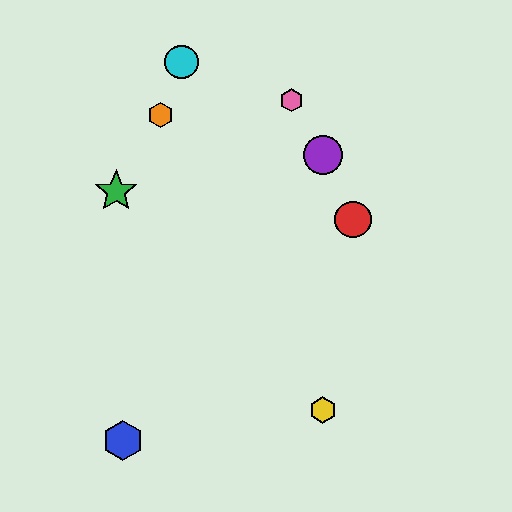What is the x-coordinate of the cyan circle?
The cyan circle is at x≈182.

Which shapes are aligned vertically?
The yellow hexagon, the purple circle are aligned vertically.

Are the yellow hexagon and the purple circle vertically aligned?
Yes, both are at x≈323.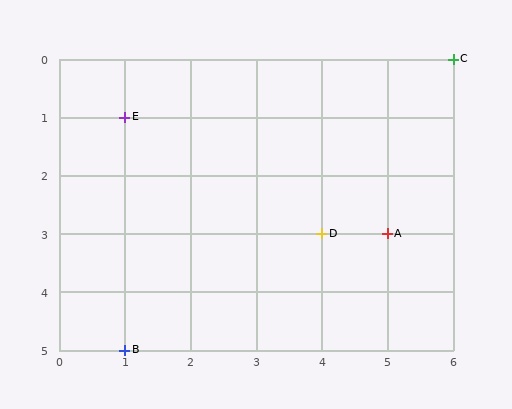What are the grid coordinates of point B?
Point B is at grid coordinates (1, 5).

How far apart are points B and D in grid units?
Points B and D are 3 columns and 2 rows apart (about 3.6 grid units diagonally).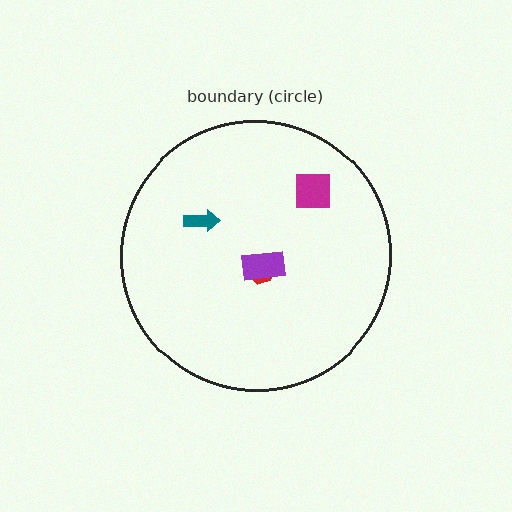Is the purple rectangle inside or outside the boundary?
Inside.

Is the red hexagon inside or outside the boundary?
Inside.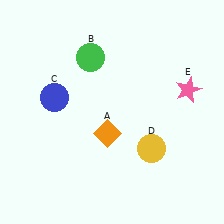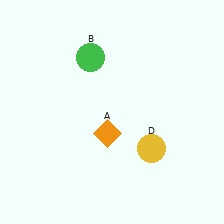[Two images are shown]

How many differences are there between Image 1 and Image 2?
There are 2 differences between the two images.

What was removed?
The pink star (E), the blue circle (C) were removed in Image 2.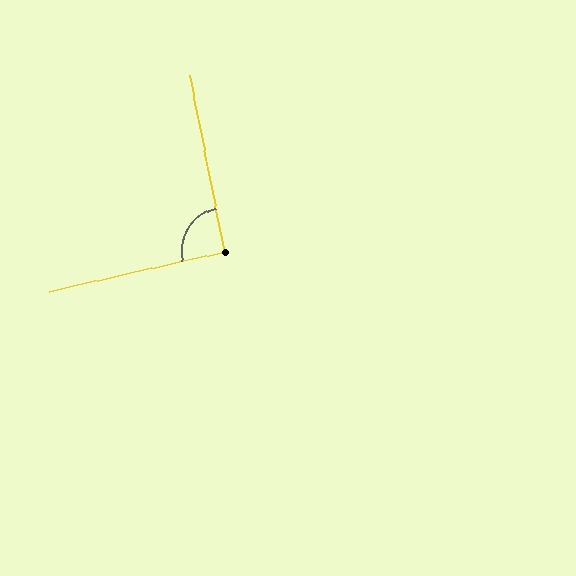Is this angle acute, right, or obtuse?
It is approximately a right angle.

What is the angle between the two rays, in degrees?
Approximately 92 degrees.